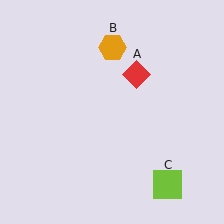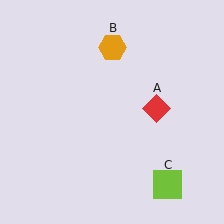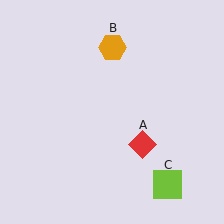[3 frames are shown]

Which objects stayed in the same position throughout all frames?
Orange hexagon (object B) and lime square (object C) remained stationary.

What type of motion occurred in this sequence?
The red diamond (object A) rotated clockwise around the center of the scene.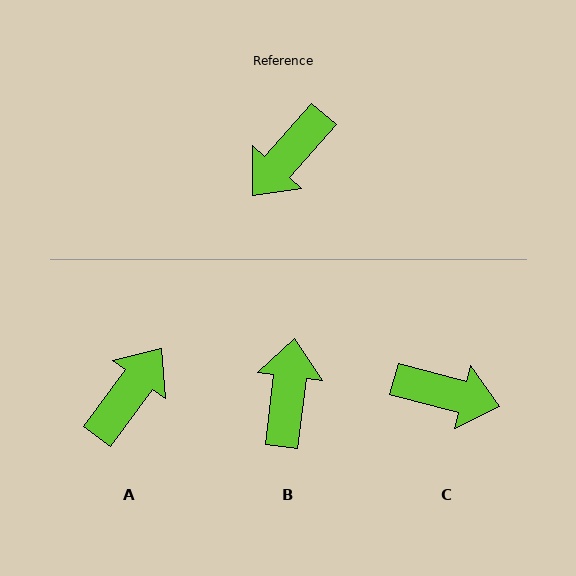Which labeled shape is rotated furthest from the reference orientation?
A, about 175 degrees away.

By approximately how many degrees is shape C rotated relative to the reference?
Approximately 116 degrees counter-clockwise.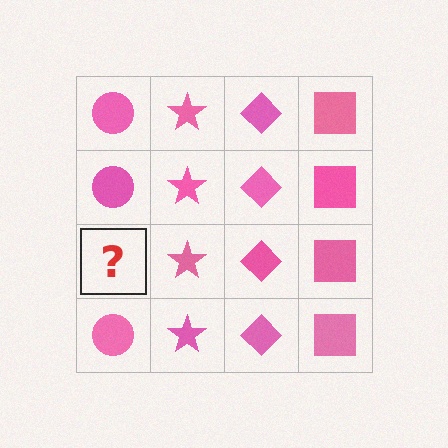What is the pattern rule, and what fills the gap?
The rule is that each column has a consistent shape. The gap should be filled with a pink circle.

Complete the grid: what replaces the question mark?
The question mark should be replaced with a pink circle.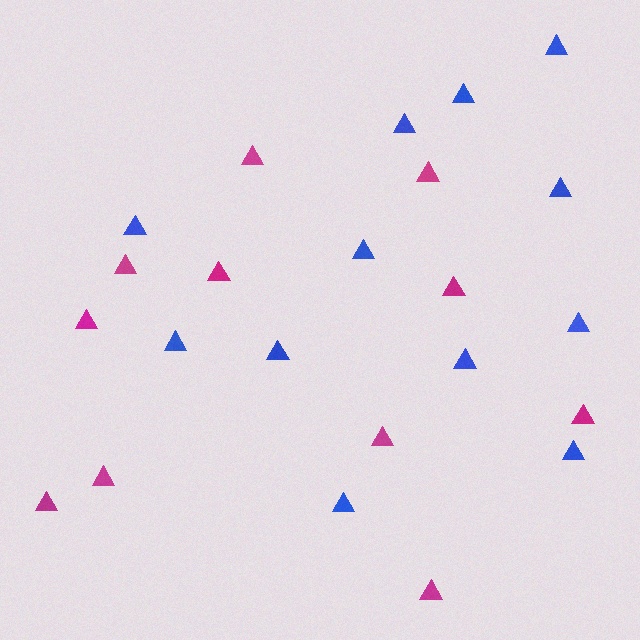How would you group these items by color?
There are 2 groups: one group of magenta triangles (11) and one group of blue triangles (12).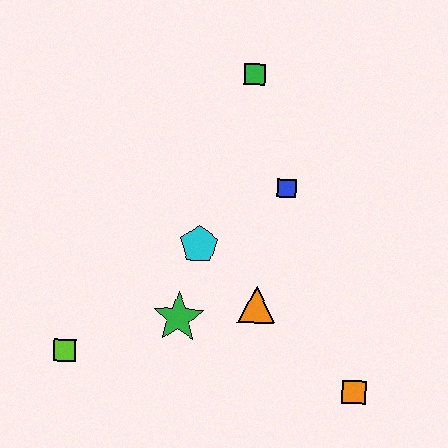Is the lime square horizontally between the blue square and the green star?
No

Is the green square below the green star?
No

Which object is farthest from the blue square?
The lime square is farthest from the blue square.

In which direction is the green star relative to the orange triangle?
The green star is to the left of the orange triangle.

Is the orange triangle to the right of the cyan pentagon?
Yes